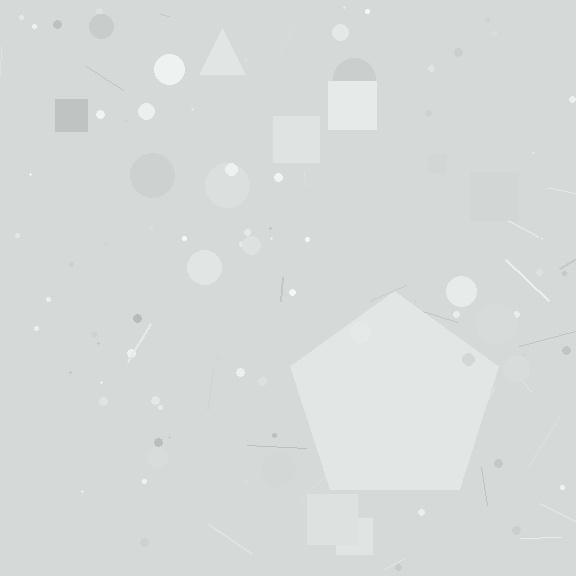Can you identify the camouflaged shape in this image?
The camouflaged shape is a pentagon.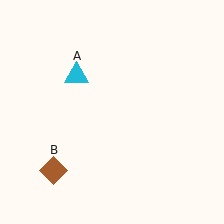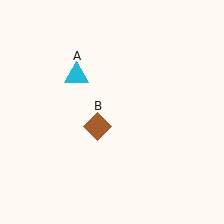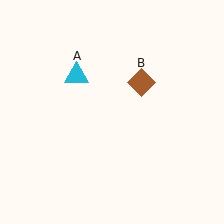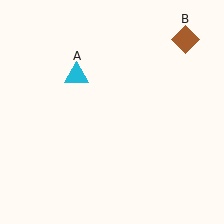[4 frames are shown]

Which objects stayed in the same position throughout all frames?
Cyan triangle (object A) remained stationary.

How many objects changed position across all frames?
1 object changed position: brown diamond (object B).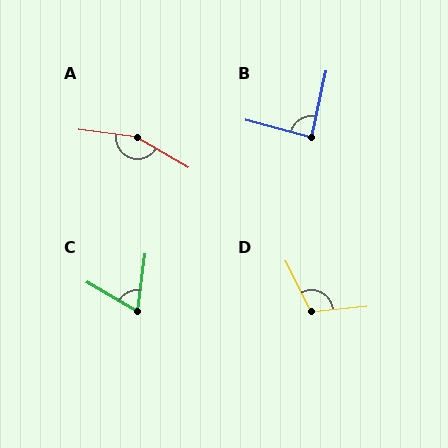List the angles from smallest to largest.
C (67°), B (87°), D (111°), A (157°).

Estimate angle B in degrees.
Approximately 87 degrees.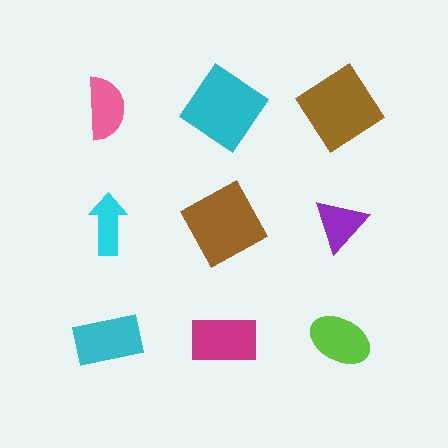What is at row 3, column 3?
A lime ellipse.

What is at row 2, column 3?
A purple triangle.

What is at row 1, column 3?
A brown diamond.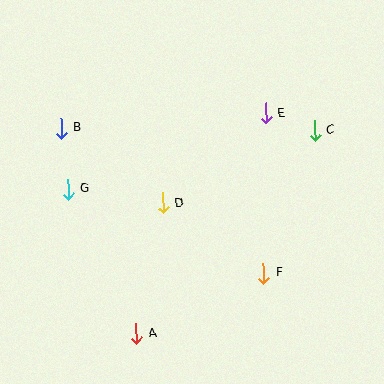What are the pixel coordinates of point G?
Point G is at (68, 189).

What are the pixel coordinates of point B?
Point B is at (61, 128).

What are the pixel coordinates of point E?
Point E is at (266, 113).